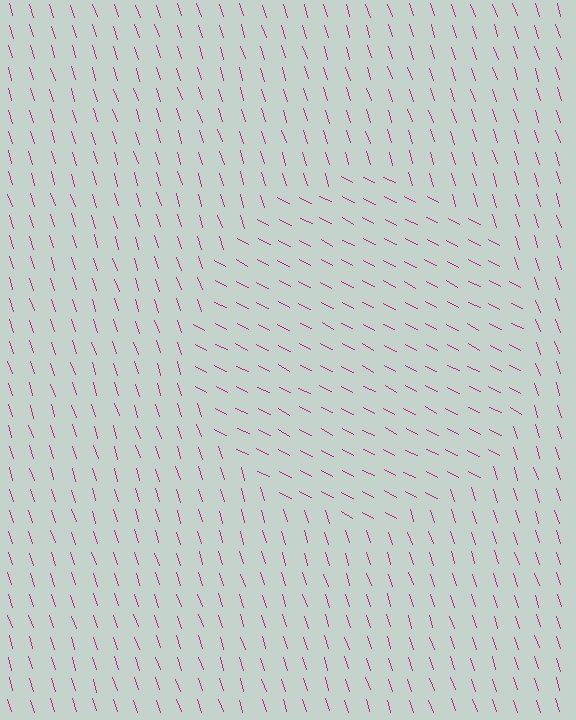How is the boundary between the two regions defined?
The boundary is defined purely by a change in line orientation (approximately 45 degrees difference). All lines are the same color and thickness.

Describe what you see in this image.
The image is filled with small magenta line segments. A circle region in the image has lines oriented differently from the surrounding lines, creating a visible texture boundary.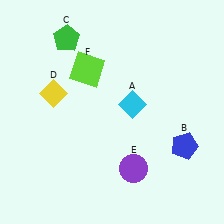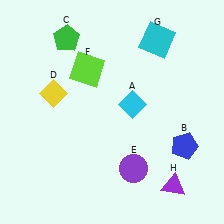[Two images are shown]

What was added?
A cyan square (G), a purple triangle (H) were added in Image 2.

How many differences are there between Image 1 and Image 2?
There are 2 differences between the two images.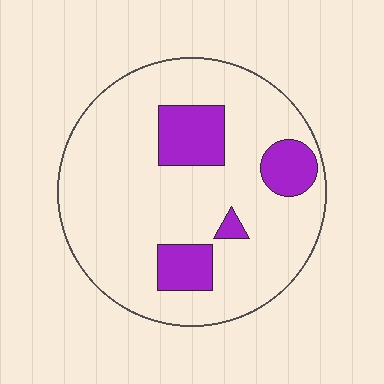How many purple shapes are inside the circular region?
4.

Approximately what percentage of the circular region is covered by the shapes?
Approximately 15%.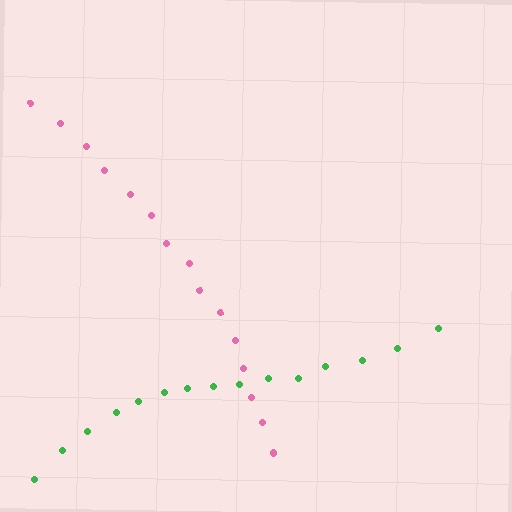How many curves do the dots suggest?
There are 2 distinct paths.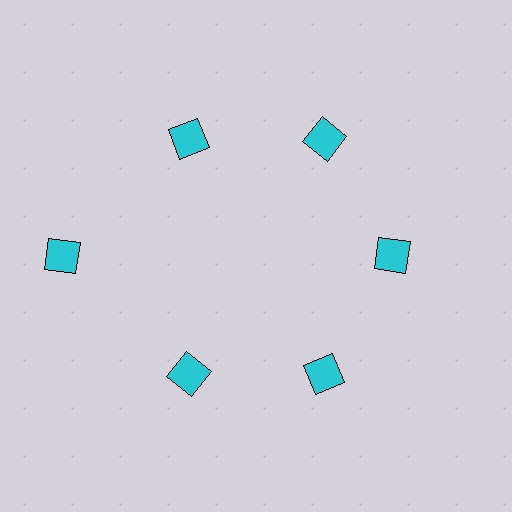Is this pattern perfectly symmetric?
No. The 6 cyan diamonds are arranged in a ring, but one element near the 9 o'clock position is pushed outward from the center, breaking the 6-fold rotational symmetry.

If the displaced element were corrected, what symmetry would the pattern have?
It would have 6-fold rotational symmetry — the pattern would map onto itself every 60 degrees.